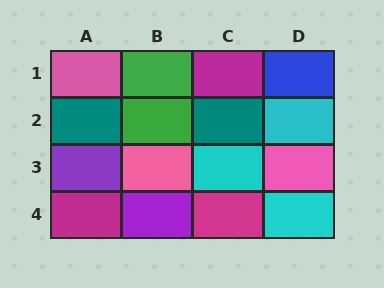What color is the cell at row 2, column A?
Teal.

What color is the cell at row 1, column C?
Magenta.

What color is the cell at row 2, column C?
Teal.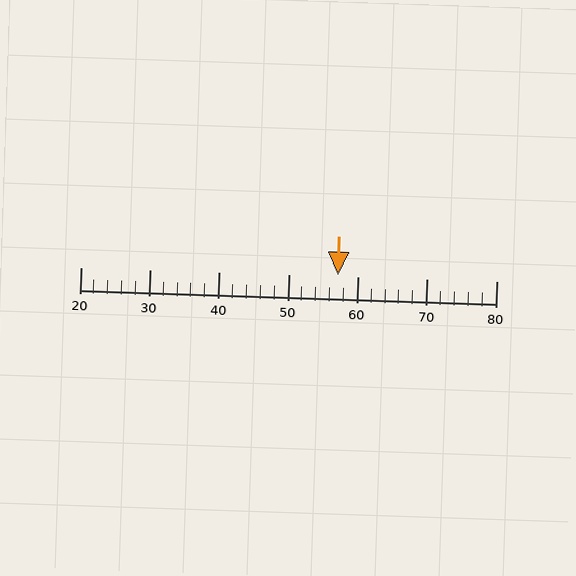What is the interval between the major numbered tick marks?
The major tick marks are spaced 10 units apart.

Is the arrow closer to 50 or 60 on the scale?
The arrow is closer to 60.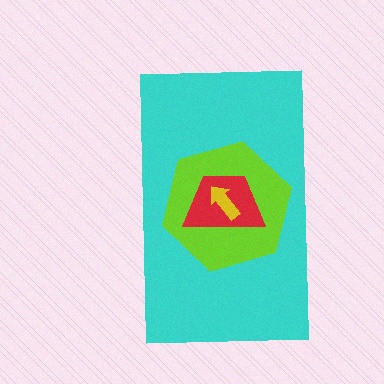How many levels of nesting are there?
4.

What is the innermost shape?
The yellow arrow.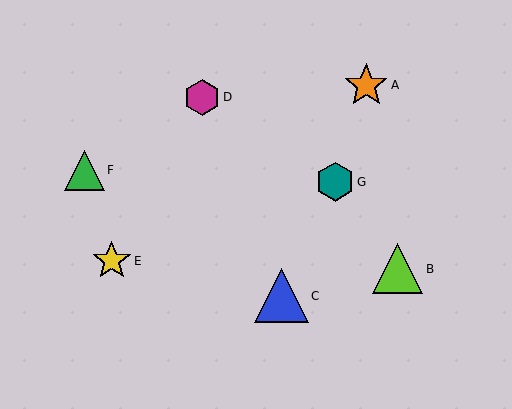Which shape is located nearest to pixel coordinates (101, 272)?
The yellow star (labeled E) at (112, 261) is nearest to that location.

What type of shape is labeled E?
Shape E is a yellow star.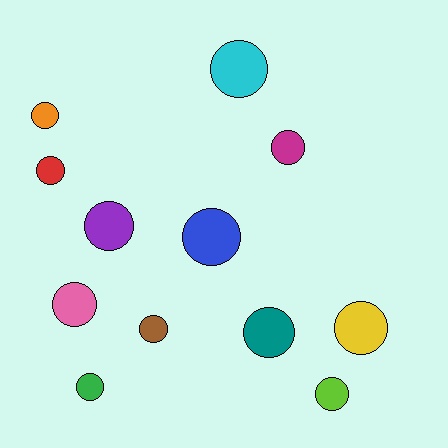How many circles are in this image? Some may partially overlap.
There are 12 circles.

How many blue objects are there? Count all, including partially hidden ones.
There is 1 blue object.